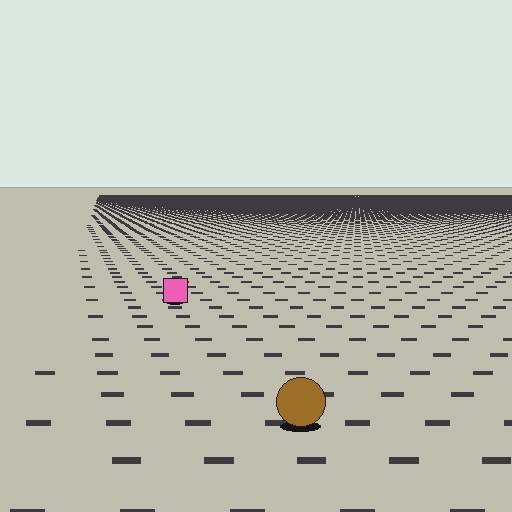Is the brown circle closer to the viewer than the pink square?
Yes. The brown circle is closer — you can tell from the texture gradient: the ground texture is coarser near it.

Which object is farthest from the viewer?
The pink square is farthest from the viewer. It appears smaller and the ground texture around it is denser.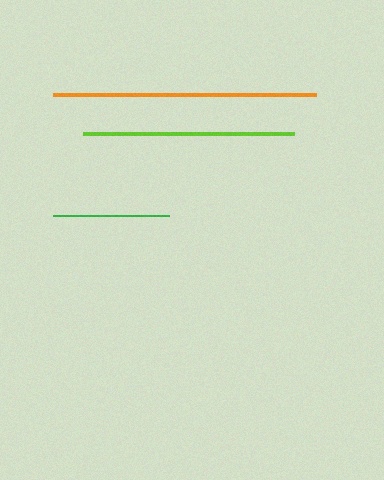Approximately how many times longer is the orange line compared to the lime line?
The orange line is approximately 1.3 times the length of the lime line.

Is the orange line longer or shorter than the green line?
The orange line is longer than the green line.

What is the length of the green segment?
The green segment is approximately 117 pixels long.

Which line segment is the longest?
The orange line is the longest at approximately 263 pixels.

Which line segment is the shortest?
The green line is the shortest at approximately 117 pixels.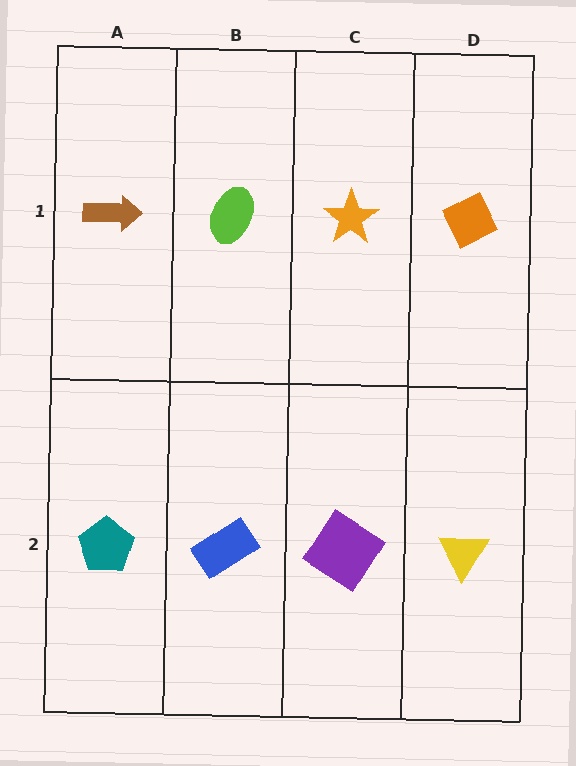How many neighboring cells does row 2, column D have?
2.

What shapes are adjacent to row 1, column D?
A yellow triangle (row 2, column D), an orange star (row 1, column C).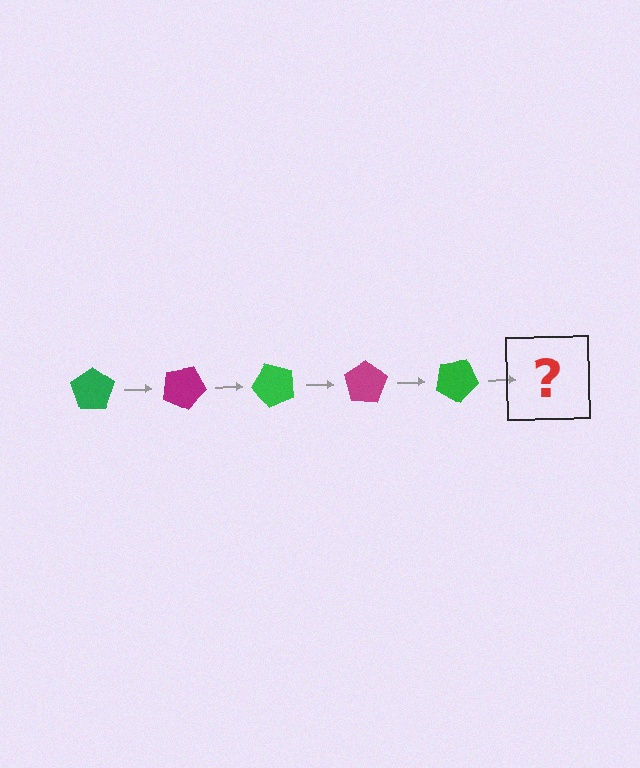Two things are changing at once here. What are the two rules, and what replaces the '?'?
The two rules are that it rotates 25 degrees each step and the color cycles through green and magenta. The '?' should be a magenta pentagon, rotated 125 degrees from the start.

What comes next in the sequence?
The next element should be a magenta pentagon, rotated 125 degrees from the start.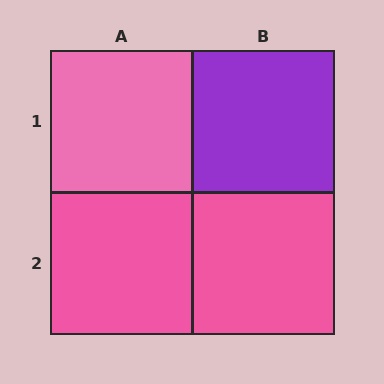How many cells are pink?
3 cells are pink.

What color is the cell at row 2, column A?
Pink.